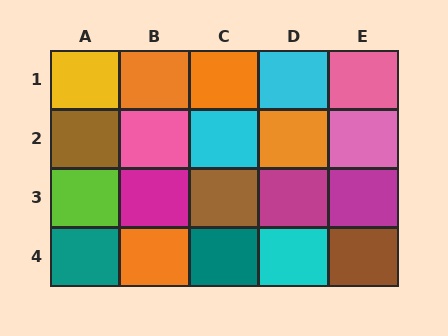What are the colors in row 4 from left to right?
Teal, orange, teal, cyan, brown.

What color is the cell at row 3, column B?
Magenta.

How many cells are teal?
2 cells are teal.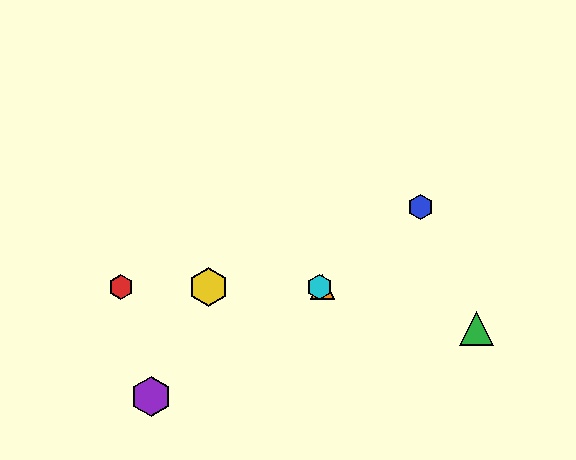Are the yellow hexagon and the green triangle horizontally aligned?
No, the yellow hexagon is at y≈287 and the green triangle is at y≈329.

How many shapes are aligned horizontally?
4 shapes (the red hexagon, the yellow hexagon, the orange triangle, the cyan hexagon) are aligned horizontally.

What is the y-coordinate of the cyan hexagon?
The cyan hexagon is at y≈287.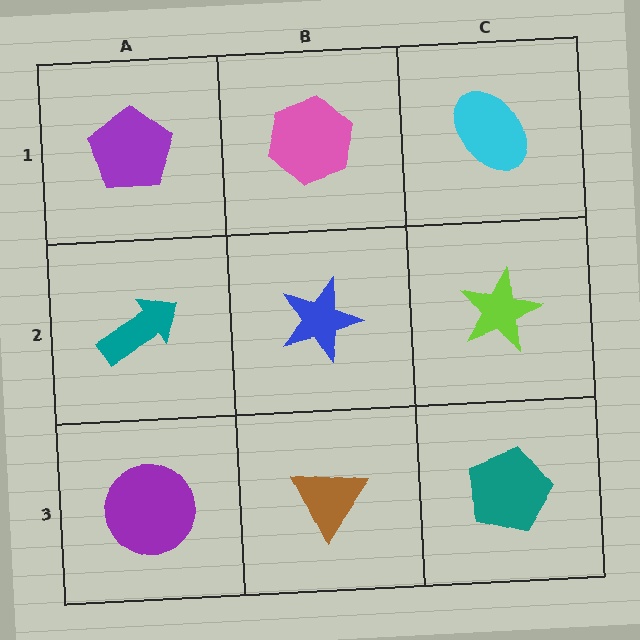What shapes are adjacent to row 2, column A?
A purple pentagon (row 1, column A), a purple circle (row 3, column A), a blue star (row 2, column B).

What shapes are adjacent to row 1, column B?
A blue star (row 2, column B), a purple pentagon (row 1, column A), a cyan ellipse (row 1, column C).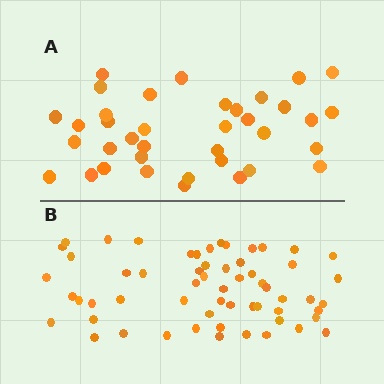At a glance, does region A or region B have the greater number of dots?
Region B (the bottom region) has more dots.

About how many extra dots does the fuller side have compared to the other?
Region B has approximately 20 more dots than region A.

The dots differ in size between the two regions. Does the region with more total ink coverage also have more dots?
No. Region A has more total ink coverage because its dots are larger, but region B actually contains more individual dots. Total area can be misleading — the number of items is what matters here.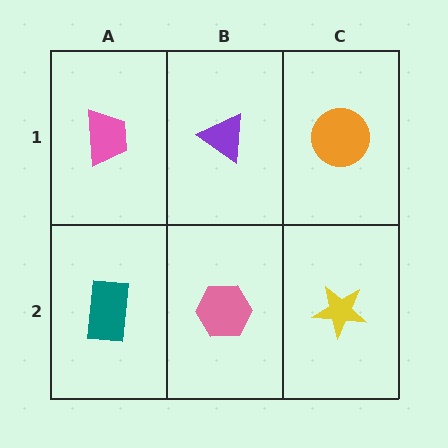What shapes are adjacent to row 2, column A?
A pink trapezoid (row 1, column A), a pink hexagon (row 2, column B).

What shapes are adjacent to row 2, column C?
An orange circle (row 1, column C), a pink hexagon (row 2, column B).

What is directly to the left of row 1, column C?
A purple triangle.